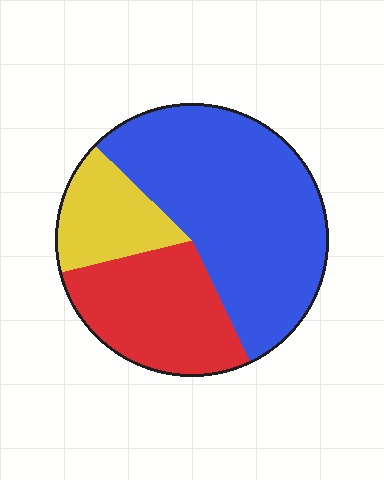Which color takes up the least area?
Yellow, at roughly 15%.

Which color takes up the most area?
Blue, at roughly 55%.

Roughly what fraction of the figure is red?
Red takes up about one quarter (1/4) of the figure.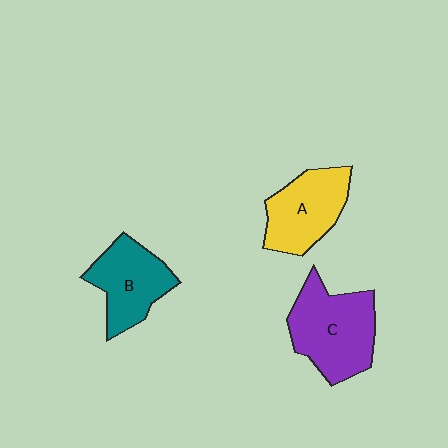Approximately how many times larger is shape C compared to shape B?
Approximately 1.3 times.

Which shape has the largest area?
Shape C (purple).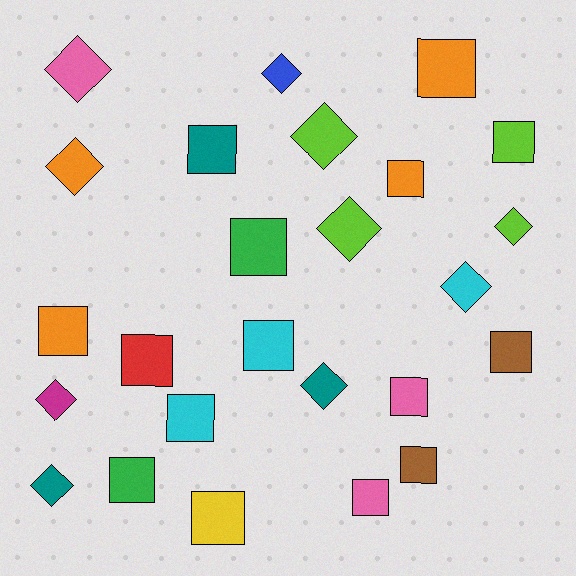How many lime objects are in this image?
There are 4 lime objects.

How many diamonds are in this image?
There are 10 diamonds.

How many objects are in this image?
There are 25 objects.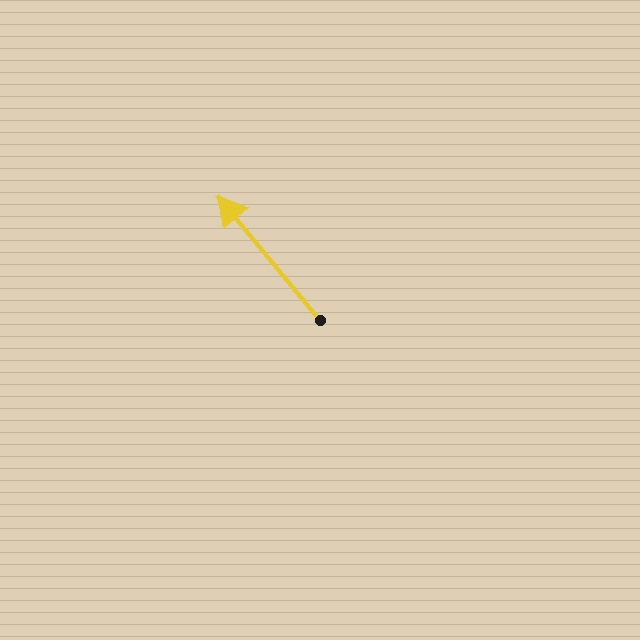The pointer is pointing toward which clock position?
Roughly 11 o'clock.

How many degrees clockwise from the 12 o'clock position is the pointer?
Approximately 321 degrees.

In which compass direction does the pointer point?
Northwest.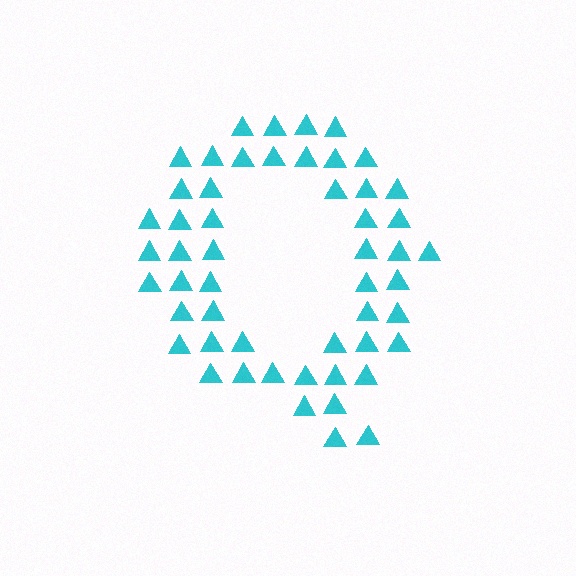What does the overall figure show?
The overall figure shows the letter Q.